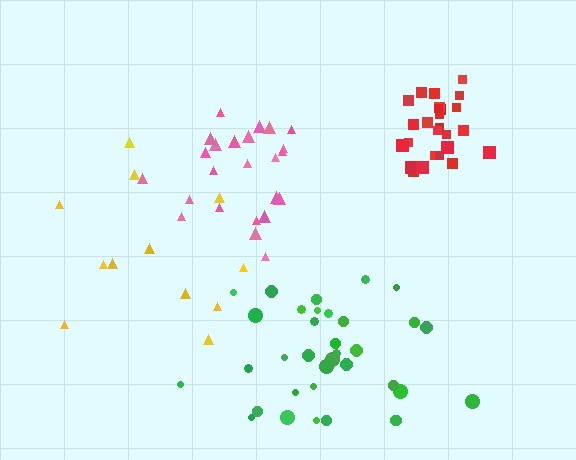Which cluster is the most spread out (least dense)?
Yellow.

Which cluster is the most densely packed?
Red.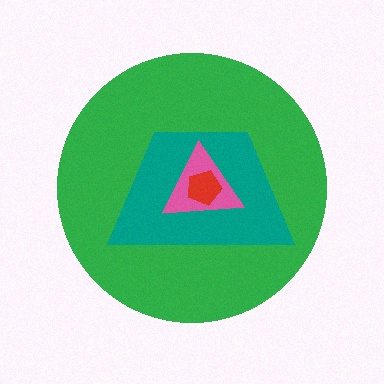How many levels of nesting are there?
4.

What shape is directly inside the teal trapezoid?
The pink triangle.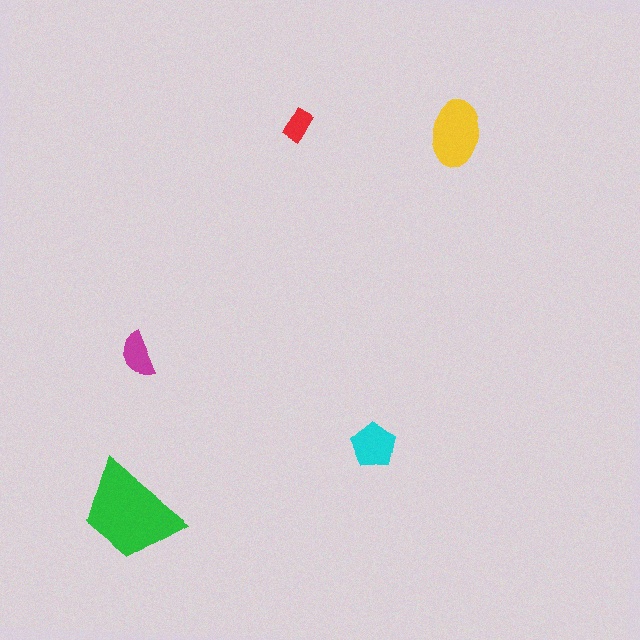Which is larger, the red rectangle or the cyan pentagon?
The cyan pentagon.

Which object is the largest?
The green trapezoid.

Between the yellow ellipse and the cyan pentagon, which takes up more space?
The yellow ellipse.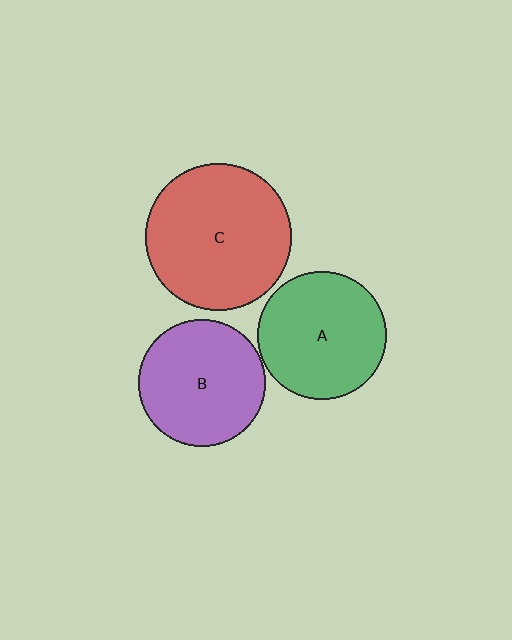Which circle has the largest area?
Circle C (red).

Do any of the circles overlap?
No, none of the circles overlap.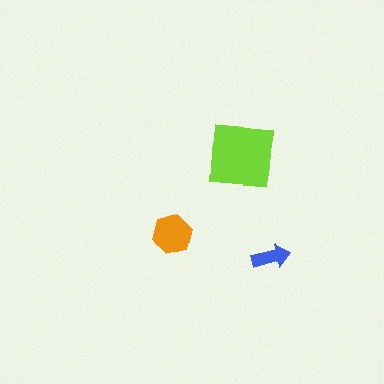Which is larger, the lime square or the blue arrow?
The lime square.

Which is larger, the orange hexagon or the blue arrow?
The orange hexagon.